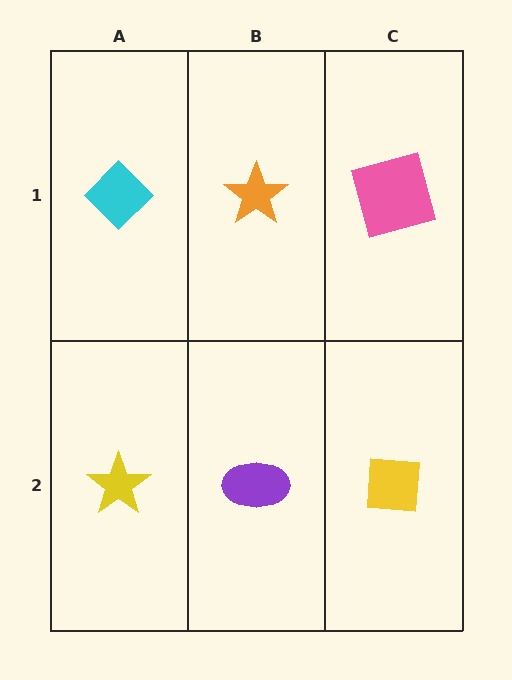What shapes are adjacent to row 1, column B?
A purple ellipse (row 2, column B), a cyan diamond (row 1, column A), a pink square (row 1, column C).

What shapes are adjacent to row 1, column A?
A yellow star (row 2, column A), an orange star (row 1, column B).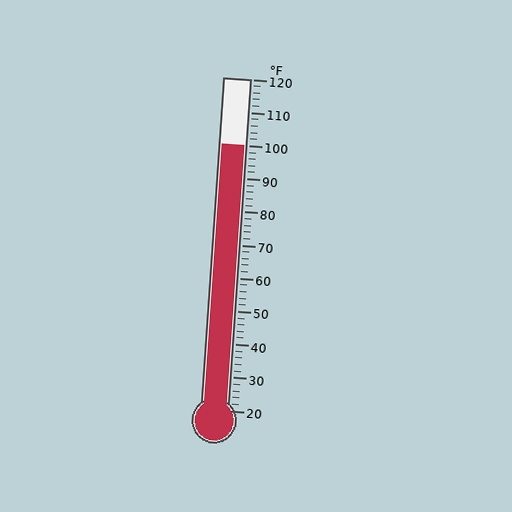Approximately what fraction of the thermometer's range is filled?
The thermometer is filled to approximately 80% of its range.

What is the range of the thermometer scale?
The thermometer scale ranges from 20°F to 120°F.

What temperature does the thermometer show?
The thermometer shows approximately 100°F.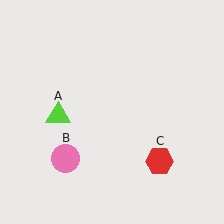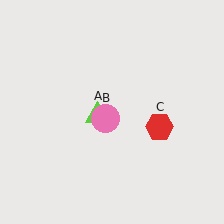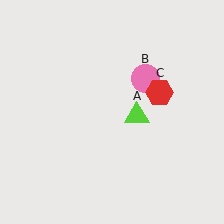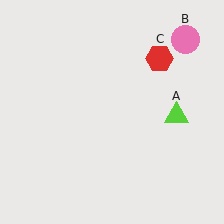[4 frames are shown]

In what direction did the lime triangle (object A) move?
The lime triangle (object A) moved right.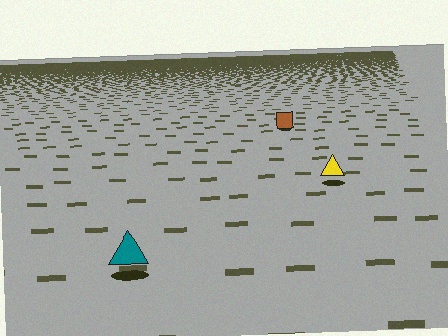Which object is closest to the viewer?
The teal triangle is closest. The texture marks near it are larger and more spread out.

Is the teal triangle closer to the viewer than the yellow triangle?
Yes. The teal triangle is closer — you can tell from the texture gradient: the ground texture is coarser near it.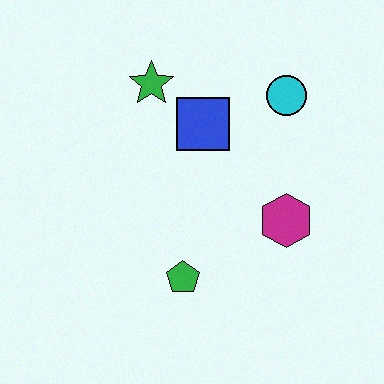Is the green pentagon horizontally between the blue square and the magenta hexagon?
No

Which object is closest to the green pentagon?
The magenta hexagon is closest to the green pentagon.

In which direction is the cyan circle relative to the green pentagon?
The cyan circle is above the green pentagon.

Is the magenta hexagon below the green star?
Yes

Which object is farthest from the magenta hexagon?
The green star is farthest from the magenta hexagon.